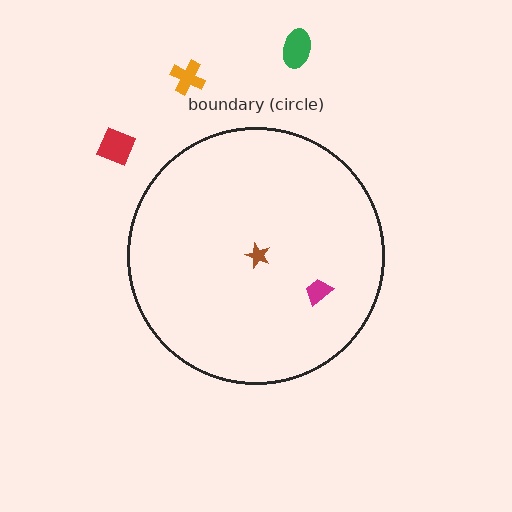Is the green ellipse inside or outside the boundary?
Outside.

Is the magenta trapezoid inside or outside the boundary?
Inside.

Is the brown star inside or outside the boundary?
Inside.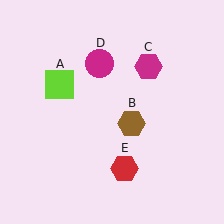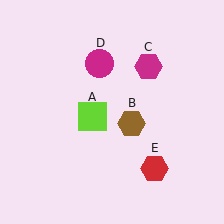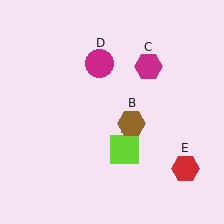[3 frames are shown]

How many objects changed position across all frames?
2 objects changed position: lime square (object A), red hexagon (object E).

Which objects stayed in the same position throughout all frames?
Brown hexagon (object B) and magenta hexagon (object C) and magenta circle (object D) remained stationary.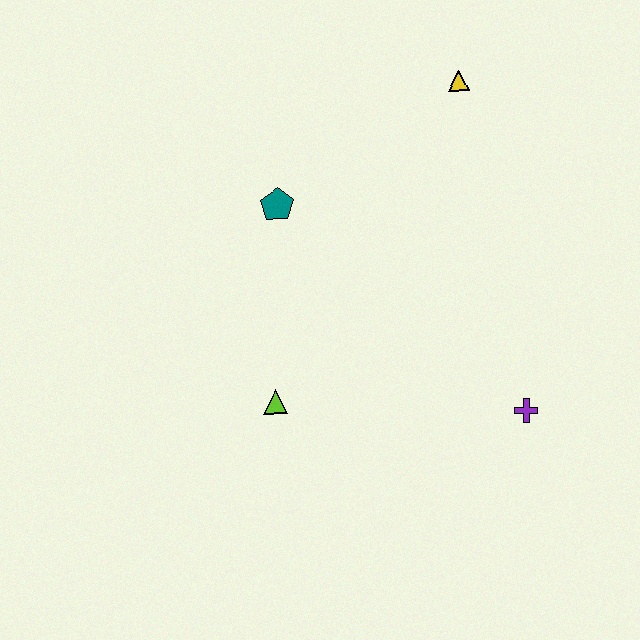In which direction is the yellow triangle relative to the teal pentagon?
The yellow triangle is to the right of the teal pentagon.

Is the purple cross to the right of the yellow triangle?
Yes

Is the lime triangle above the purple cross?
Yes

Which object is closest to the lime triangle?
The teal pentagon is closest to the lime triangle.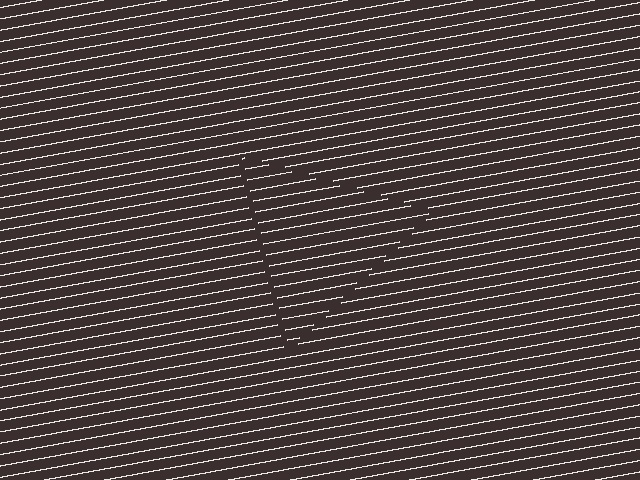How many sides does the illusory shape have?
3 sides — the line-ends trace a triangle.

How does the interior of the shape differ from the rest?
The interior of the shape contains the same grating, shifted by half a period — the contour is defined by the phase discontinuity where line-ends from the inner and outer gratings abut.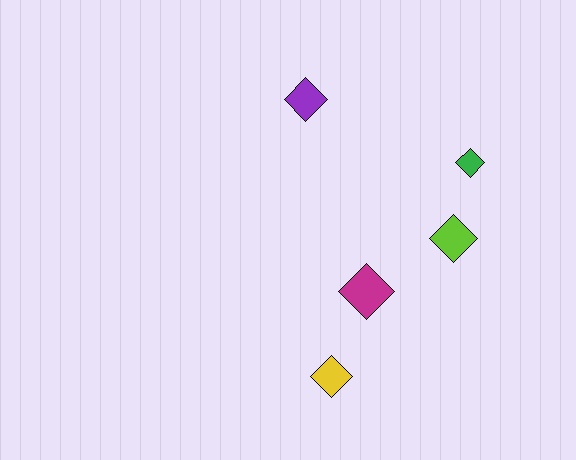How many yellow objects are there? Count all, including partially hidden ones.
There is 1 yellow object.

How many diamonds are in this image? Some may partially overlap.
There are 5 diamonds.